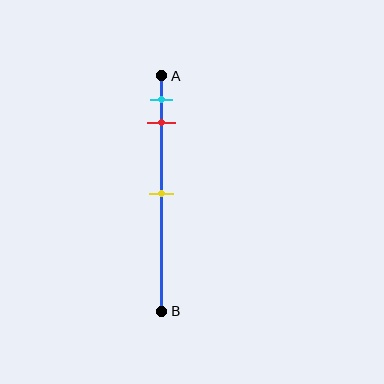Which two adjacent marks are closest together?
The cyan and red marks are the closest adjacent pair.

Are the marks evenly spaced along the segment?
No, the marks are not evenly spaced.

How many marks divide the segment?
There are 3 marks dividing the segment.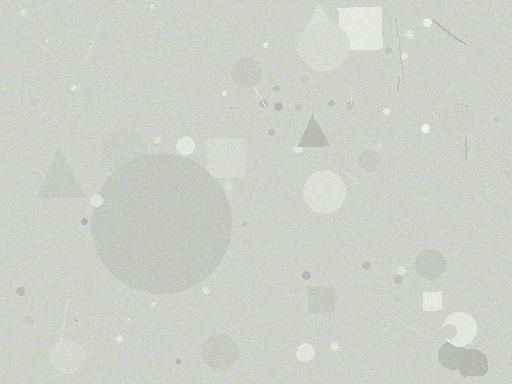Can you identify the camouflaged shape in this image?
The camouflaged shape is a circle.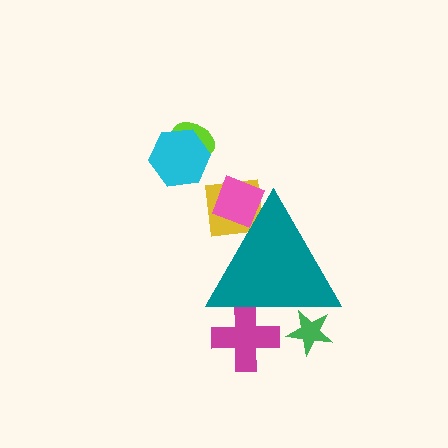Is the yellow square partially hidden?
Yes, the yellow square is partially hidden behind the teal triangle.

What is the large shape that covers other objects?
A teal triangle.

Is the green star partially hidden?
Yes, the green star is partially hidden behind the teal triangle.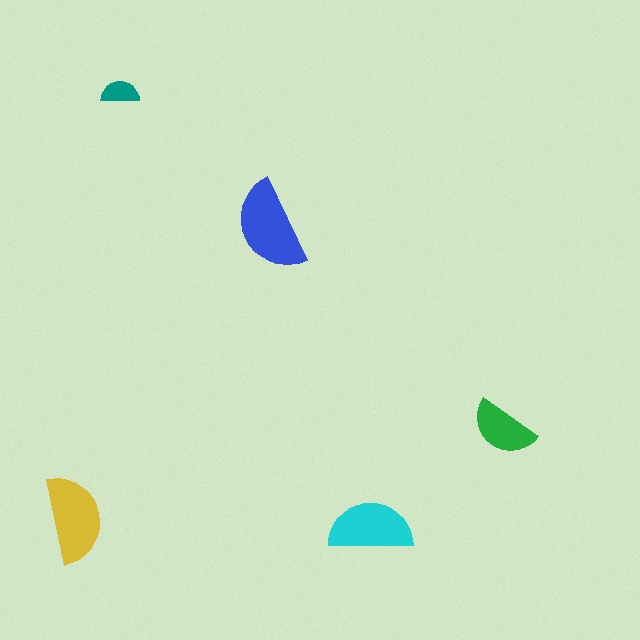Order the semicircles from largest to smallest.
the blue one, the yellow one, the cyan one, the green one, the teal one.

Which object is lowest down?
The cyan semicircle is bottommost.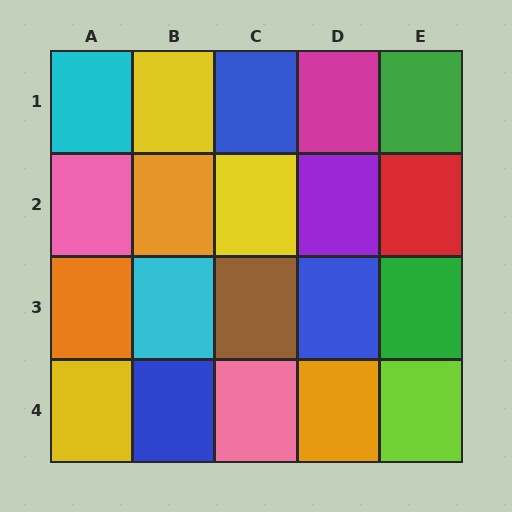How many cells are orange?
3 cells are orange.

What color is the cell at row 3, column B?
Cyan.